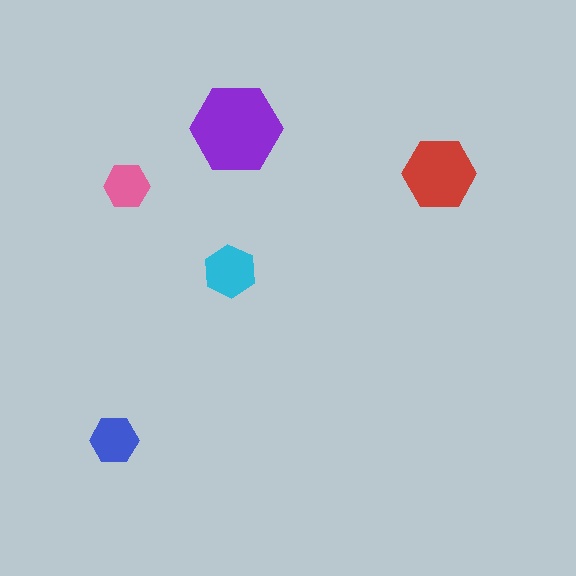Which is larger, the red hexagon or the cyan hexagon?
The red one.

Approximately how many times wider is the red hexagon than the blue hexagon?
About 1.5 times wider.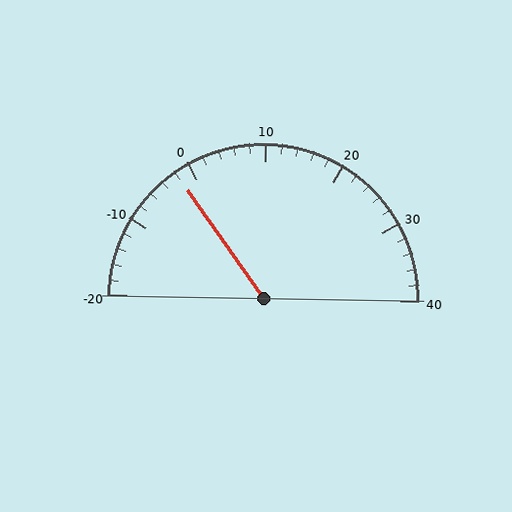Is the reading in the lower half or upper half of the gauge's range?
The reading is in the lower half of the range (-20 to 40).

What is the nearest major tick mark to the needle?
The nearest major tick mark is 0.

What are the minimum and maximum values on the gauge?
The gauge ranges from -20 to 40.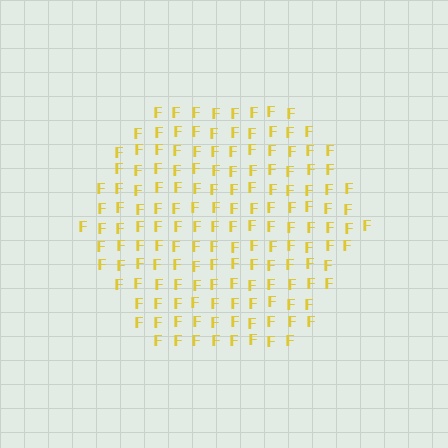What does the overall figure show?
The overall figure shows a hexagon.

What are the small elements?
The small elements are letter F's.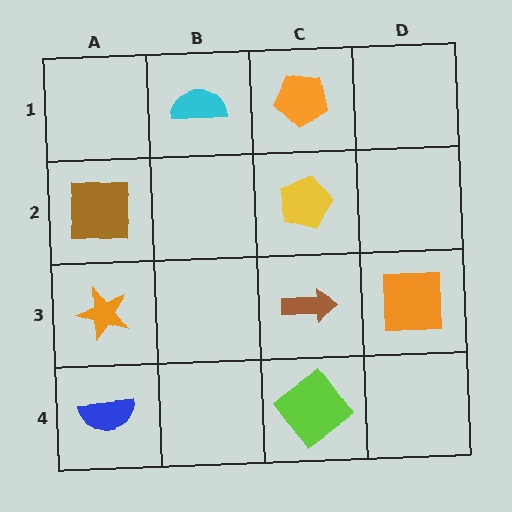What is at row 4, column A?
A blue semicircle.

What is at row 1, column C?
An orange pentagon.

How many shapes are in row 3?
3 shapes.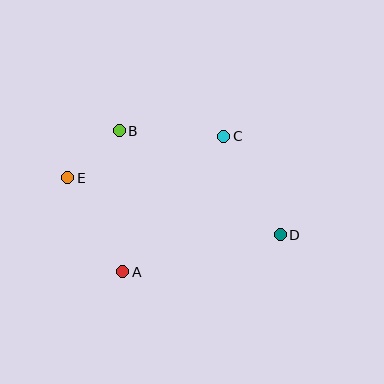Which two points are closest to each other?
Points B and E are closest to each other.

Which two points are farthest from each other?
Points D and E are farthest from each other.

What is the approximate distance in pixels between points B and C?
The distance between B and C is approximately 104 pixels.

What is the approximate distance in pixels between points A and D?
The distance between A and D is approximately 162 pixels.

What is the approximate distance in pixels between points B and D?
The distance between B and D is approximately 192 pixels.